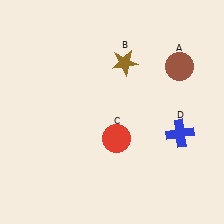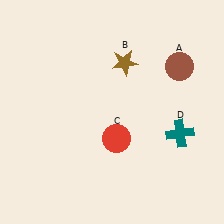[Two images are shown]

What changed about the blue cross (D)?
In Image 1, D is blue. In Image 2, it changed to teal.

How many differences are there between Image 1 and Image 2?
There is 1 difference between the two images.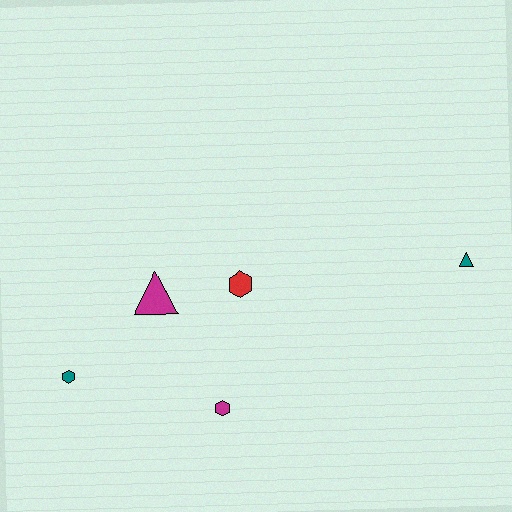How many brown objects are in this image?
There are no brown objects.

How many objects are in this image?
There are 5 objects.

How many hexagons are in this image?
There are 3 hexagons.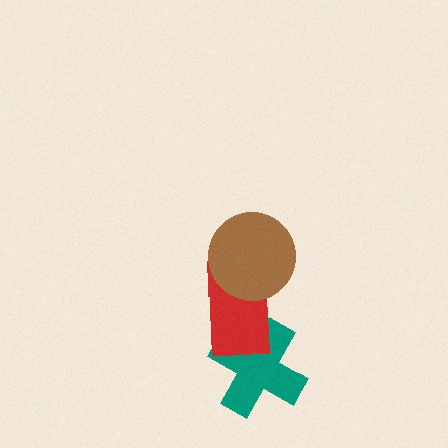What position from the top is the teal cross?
The teal cross is 3rd from the top.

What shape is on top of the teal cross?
The red rectangle is on top of the teal cross.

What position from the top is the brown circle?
The brown circle is 1st from the top.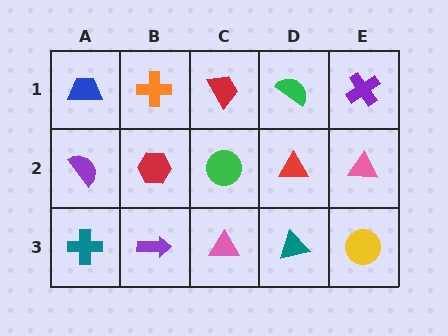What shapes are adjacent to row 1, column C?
A green circle (row 2, column C), an orange cross (row 1, column B), a green semicircle (row 1, column D).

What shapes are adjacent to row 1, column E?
A pink triangle (row 2, column E), a green semicircle (row 1, column D).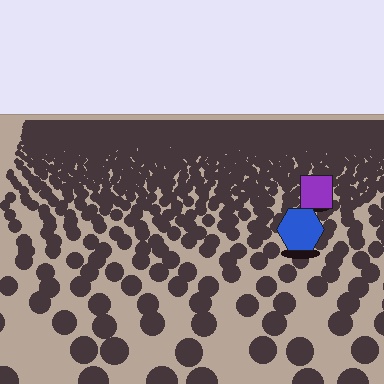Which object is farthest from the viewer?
The purple square is farthest from the viewer. It appears smaller and the ground texture around it is denser.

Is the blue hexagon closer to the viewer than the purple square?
Yes. The blue hexagon is closer — you can tell from the texture gradient: the ground texture is coarser near it.